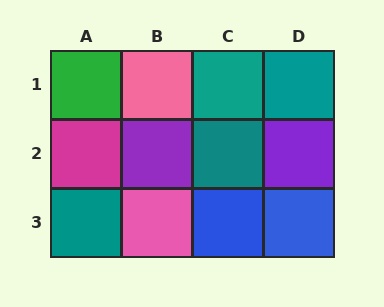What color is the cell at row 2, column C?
Teal.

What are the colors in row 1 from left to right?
Green, pink, teal, teal.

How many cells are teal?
4 cells are teal.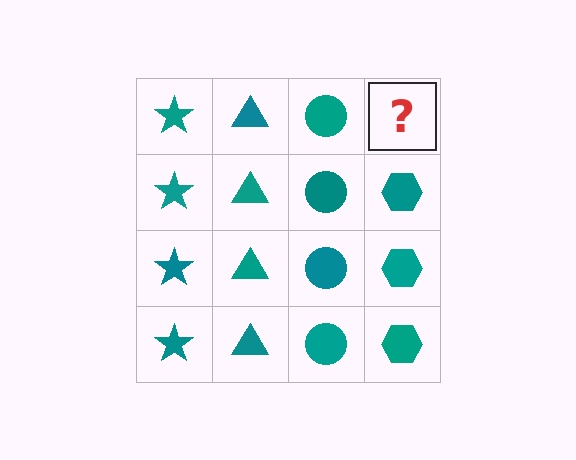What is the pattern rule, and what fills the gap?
The rule is that each column has a consistent shape. The gap should be filled with a teal hexagon.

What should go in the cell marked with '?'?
The missing cell should contain a teal hexagon.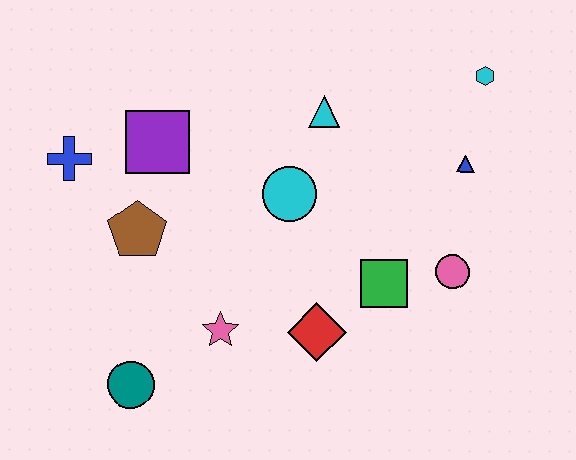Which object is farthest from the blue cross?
The cyan hexagon is farthest from the blue cross.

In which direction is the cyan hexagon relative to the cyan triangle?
The cyan hexagon is to the right of the cyan triangle.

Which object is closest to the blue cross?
The purple square is closest to the blue cross.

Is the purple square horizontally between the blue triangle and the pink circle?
No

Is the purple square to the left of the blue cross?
No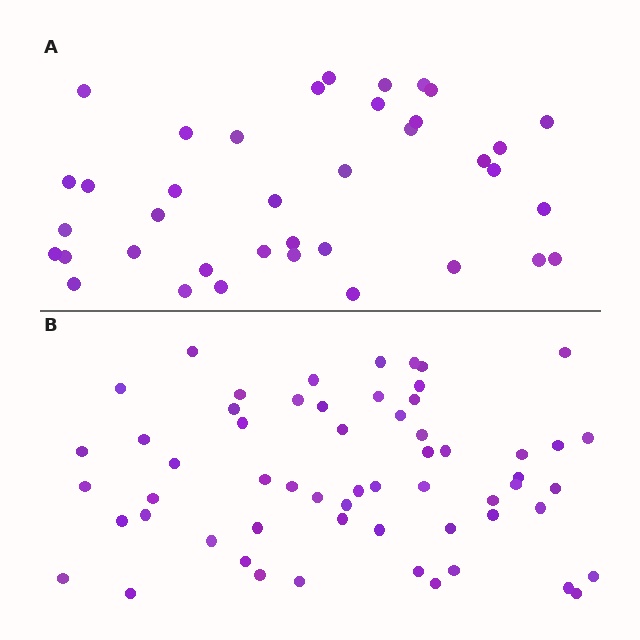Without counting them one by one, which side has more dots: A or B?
Region B (the bottom region) has more dots.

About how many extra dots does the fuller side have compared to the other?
Region B has approximately 20 more dots than region A.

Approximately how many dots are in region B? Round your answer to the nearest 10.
About 60 dots. (The exact count is 59, which rounds to 60.)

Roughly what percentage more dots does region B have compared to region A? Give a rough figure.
About 55% more.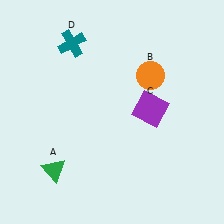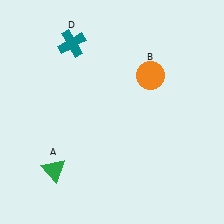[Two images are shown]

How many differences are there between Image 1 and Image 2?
There is 1 difference between the two images.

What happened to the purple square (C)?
The purple square (C) was removed in Image 2. It was in the top-right area of Image 1.